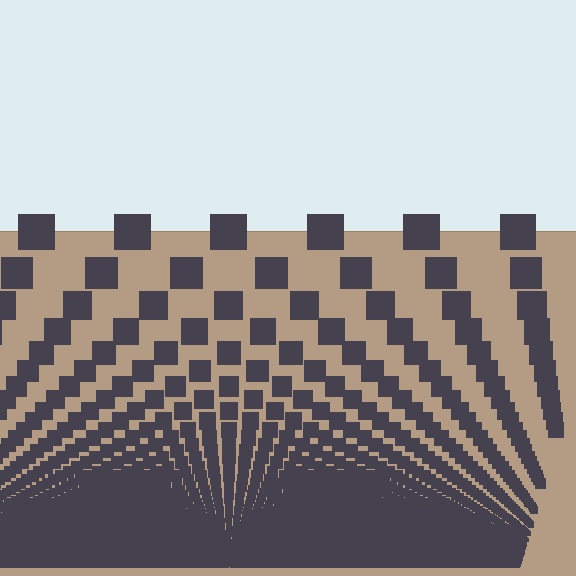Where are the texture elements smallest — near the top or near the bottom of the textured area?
Near the bottom.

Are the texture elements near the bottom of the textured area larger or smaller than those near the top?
Smaller. The gradient is inverted — elements near the bottom are smaller and denser.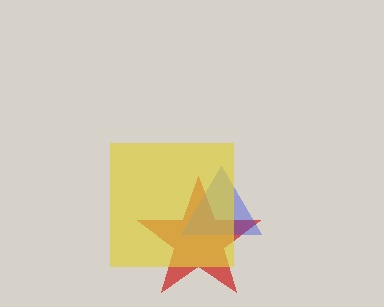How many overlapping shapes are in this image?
There are 3 overlapping shapes in the image.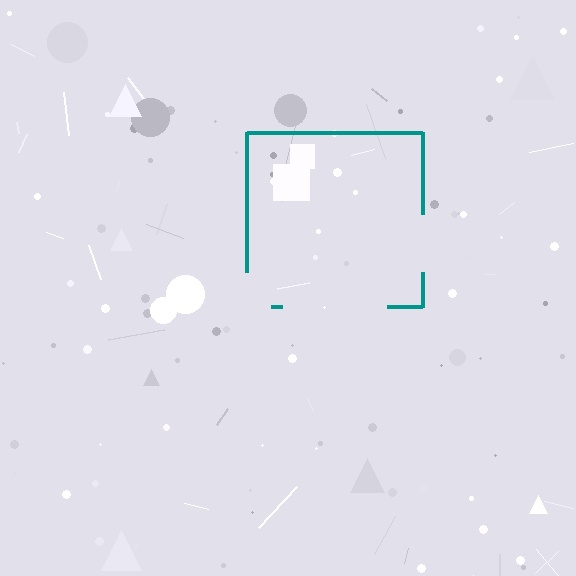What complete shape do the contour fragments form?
The contour fragments form a square.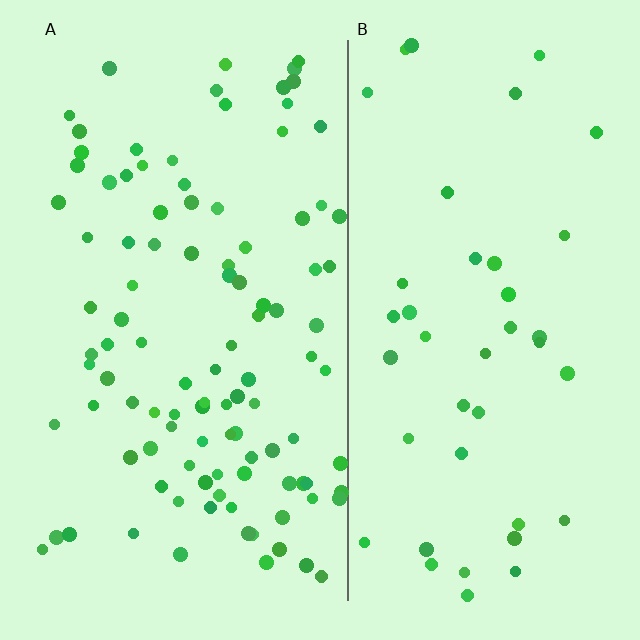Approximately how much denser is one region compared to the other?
Approximately 2.5× — region A over region B.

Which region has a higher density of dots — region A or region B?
A (the left).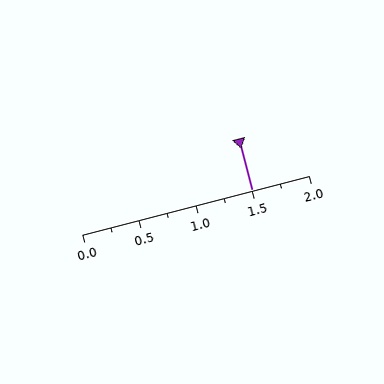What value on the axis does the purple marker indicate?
The marker indicates approximately 1.5.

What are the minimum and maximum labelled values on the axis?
The axis runs from 0.0 to 2.0.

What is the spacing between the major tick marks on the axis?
The major ticks are spaced 0.5 apart.